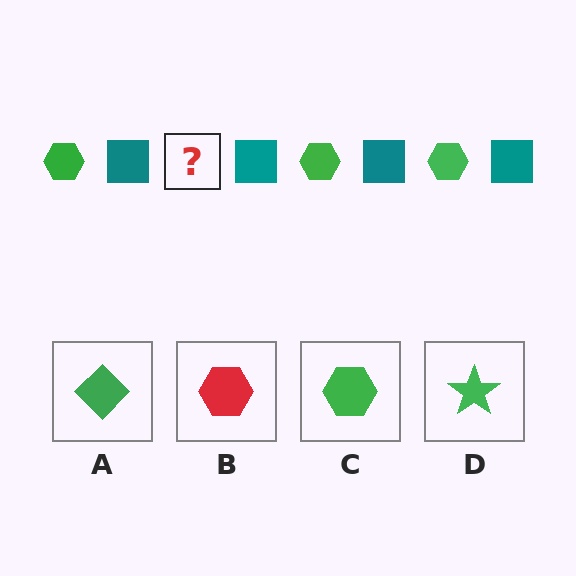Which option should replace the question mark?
Option C.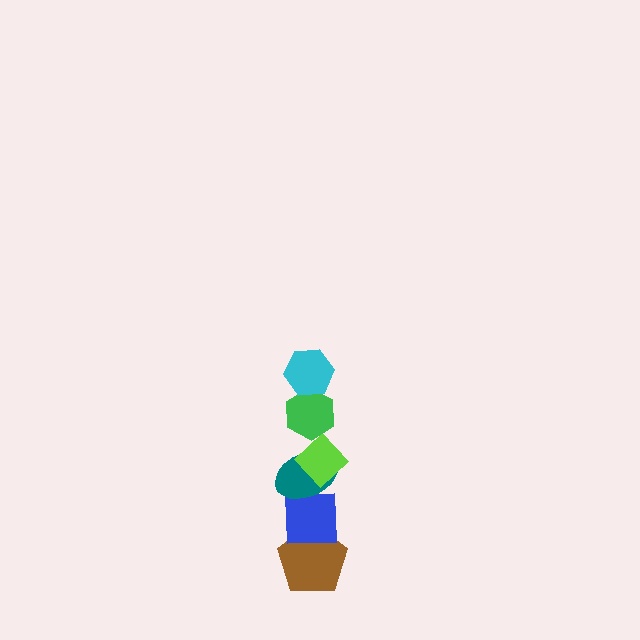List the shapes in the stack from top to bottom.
From top to bottom: the cyan hexagon, the green hexagon, the lime diamond, the teal ellipse, the blue square, the brown pentagon.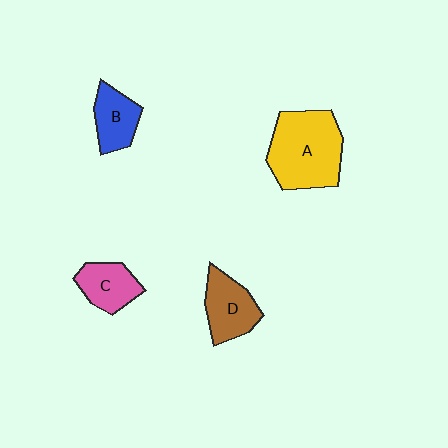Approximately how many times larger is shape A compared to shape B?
Approximately 2.2 times.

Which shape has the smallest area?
Shape B (blue).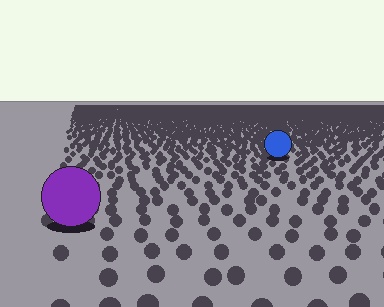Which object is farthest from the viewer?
The blue circle is farthest from the viewer. It appears smaller and the ground texture around it is denser.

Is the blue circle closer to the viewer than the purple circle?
No. The purple circle is closer — you can tell from the texture gradient: the ground texture is coarser near it.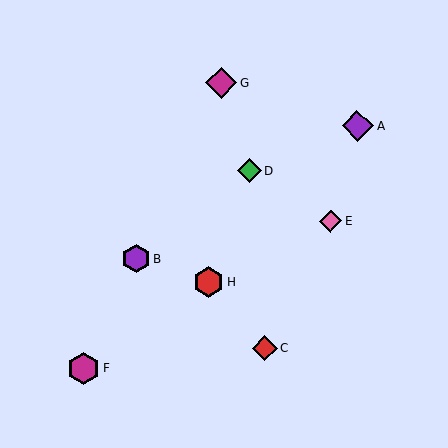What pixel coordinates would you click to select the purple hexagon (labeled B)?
Click at (136, 259) to select the purple hexagon B.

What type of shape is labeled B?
Shape B is a purple hexagon.